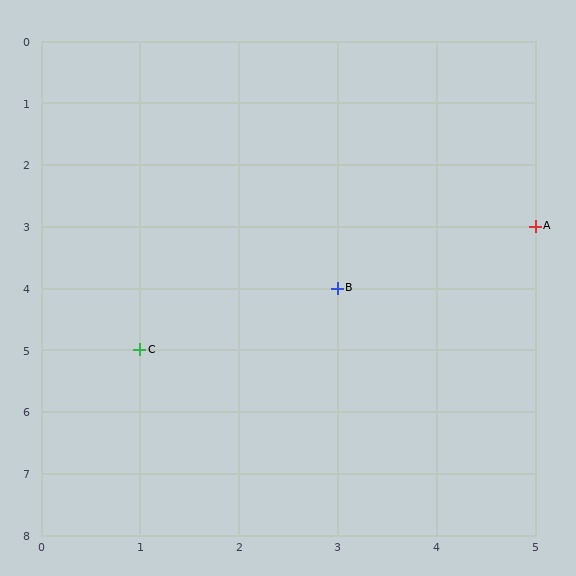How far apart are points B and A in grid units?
Points B and A are 2 columns and 1 row apart (about 2.2 grid units diagonally).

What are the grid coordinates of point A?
Point A is at grid coordinates (5, 3).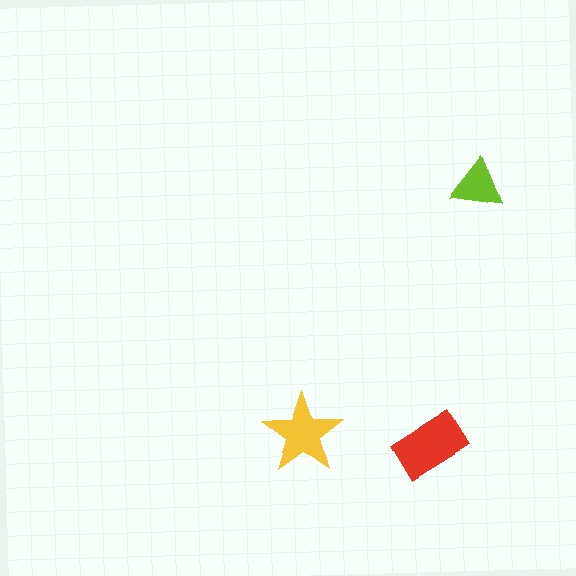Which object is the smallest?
The lime triangle.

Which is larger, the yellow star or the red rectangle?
The red rectangle.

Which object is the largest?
The red rectangle.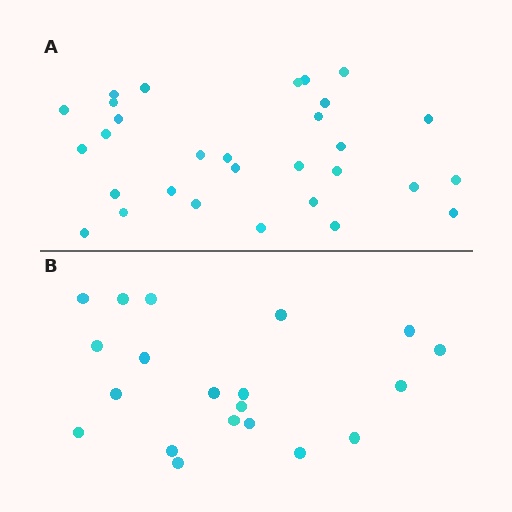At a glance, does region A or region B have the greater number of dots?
Region A (the top region) has more dots.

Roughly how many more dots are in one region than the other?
Region A has roughly 10 or so more dots than region B.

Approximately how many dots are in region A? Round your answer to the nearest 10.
About 30 dots.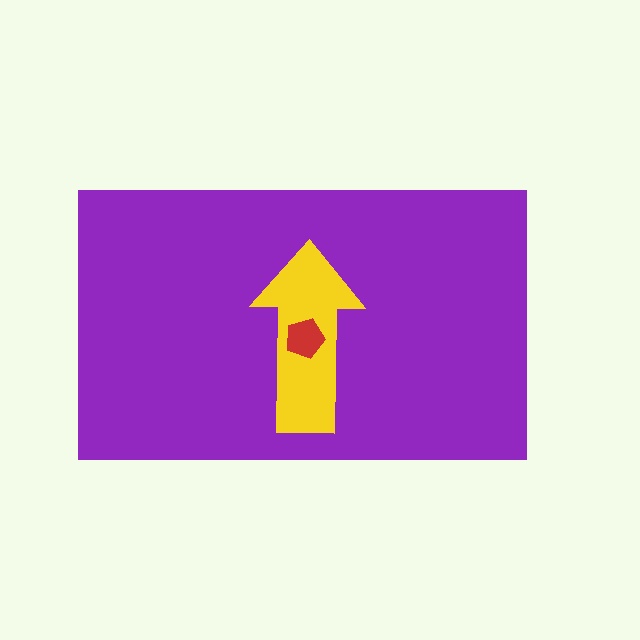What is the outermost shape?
The purple rectangle.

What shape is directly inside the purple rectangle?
The yellow arrow.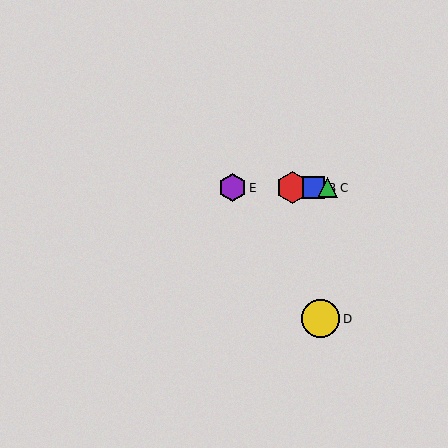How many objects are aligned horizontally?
4 objects (A, B, C, E) are aligned horizontally.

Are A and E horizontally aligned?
Yes, both are at y≈188.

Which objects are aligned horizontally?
Objects A, B, C, E are aligned horizontally.